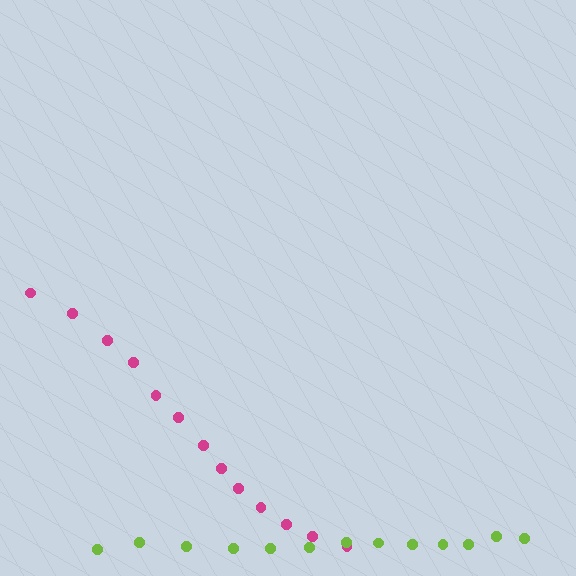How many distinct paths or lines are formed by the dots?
There are 2 distinct paths.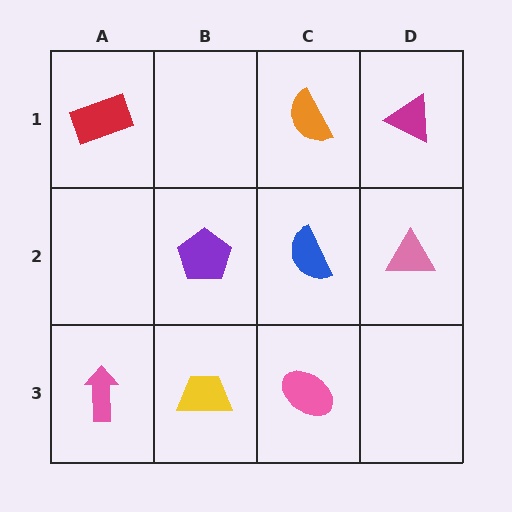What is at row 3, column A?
A pink arrow.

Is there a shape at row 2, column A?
No, that cell is empty.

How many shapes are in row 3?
3 shapes.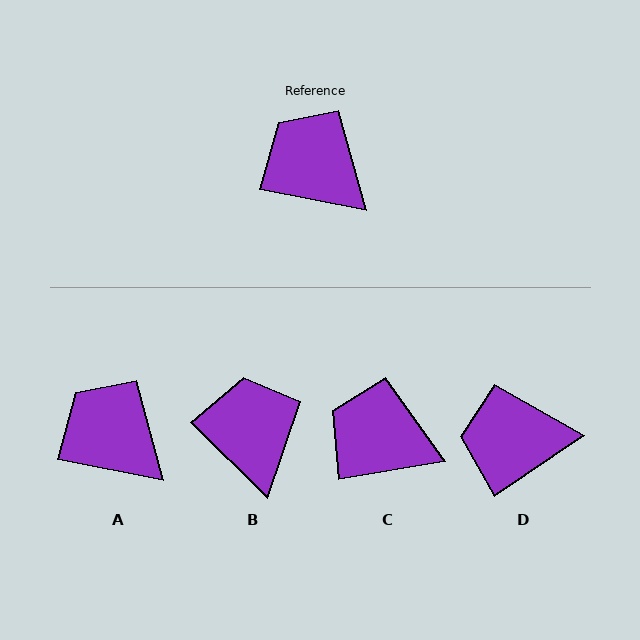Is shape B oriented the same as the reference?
No, it is off by about 34 degrees.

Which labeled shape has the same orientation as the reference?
A.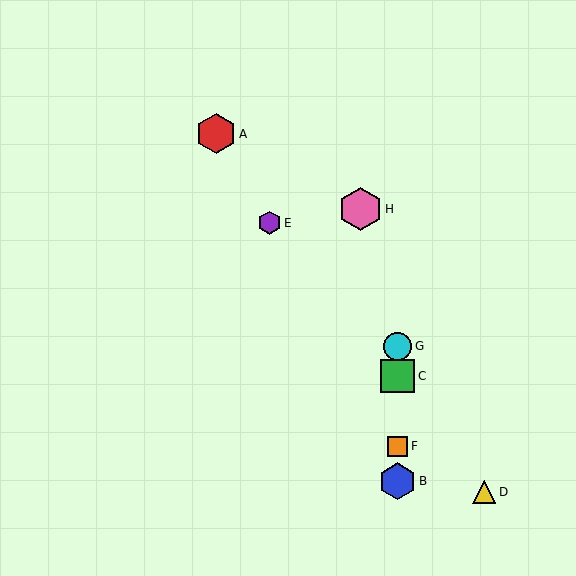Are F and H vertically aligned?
No, F is at x≈398 and H is at x≈360.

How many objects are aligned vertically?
4 objects (B, C, F, G) are aligned vertically.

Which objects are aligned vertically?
Objects B, C, F, G are aligned vertically.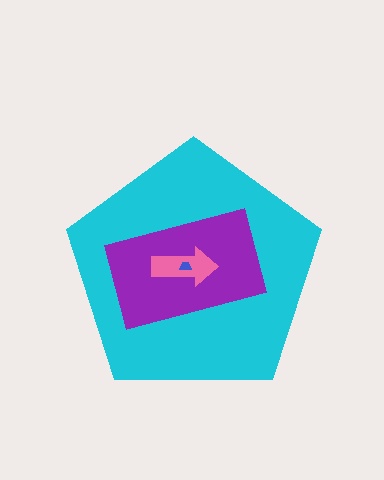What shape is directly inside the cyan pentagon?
The purple rectangle.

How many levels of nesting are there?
4.